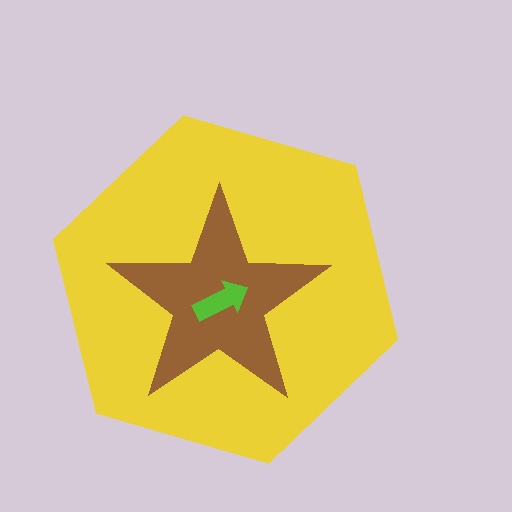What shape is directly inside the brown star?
The lime arrow.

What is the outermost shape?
The yellow hexagon.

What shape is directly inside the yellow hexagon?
The brown star.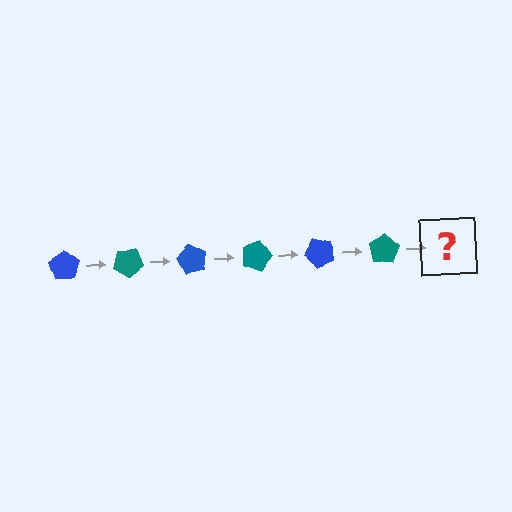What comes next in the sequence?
The next element should be a blue pentagon, rotated 180 degrees from the start.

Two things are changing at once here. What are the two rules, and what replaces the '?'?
The two rules are that it rotates 30 degrees each step and the color cycles through blue and teal. The '?' should be a blue pentagon, rotated 180 degrees from the start.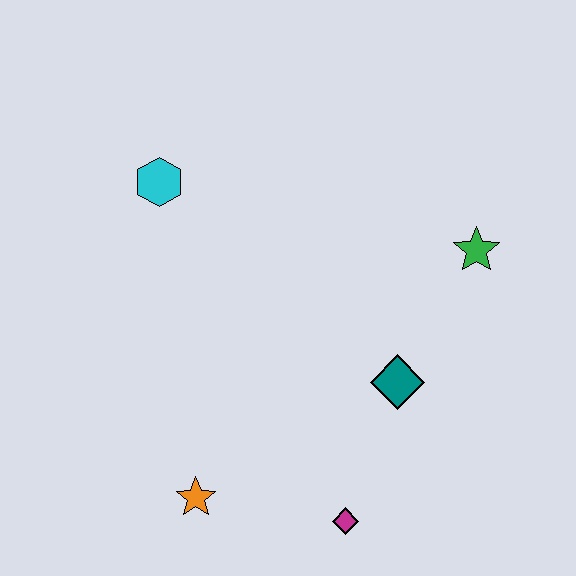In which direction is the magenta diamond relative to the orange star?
The magenta diamond is to the right of the orange star.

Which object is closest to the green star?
The teal diamond is closest to the green star.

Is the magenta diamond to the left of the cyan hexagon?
No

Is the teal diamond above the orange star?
Yes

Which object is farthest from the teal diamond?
The cyan hexagon is farthest from the teal diamond.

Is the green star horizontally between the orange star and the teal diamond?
No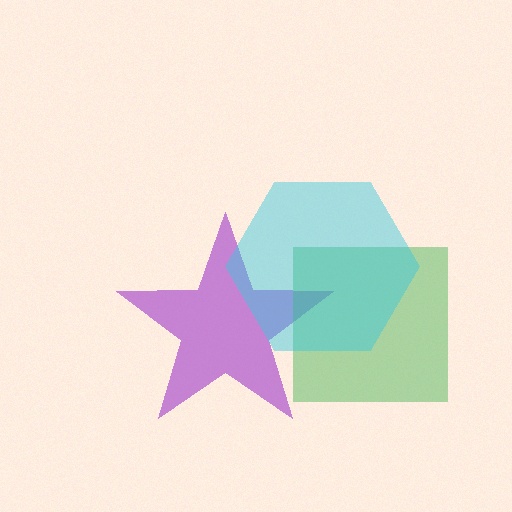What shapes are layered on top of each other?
The layered shapes are: a purple star, a green square, a cyan hexagon.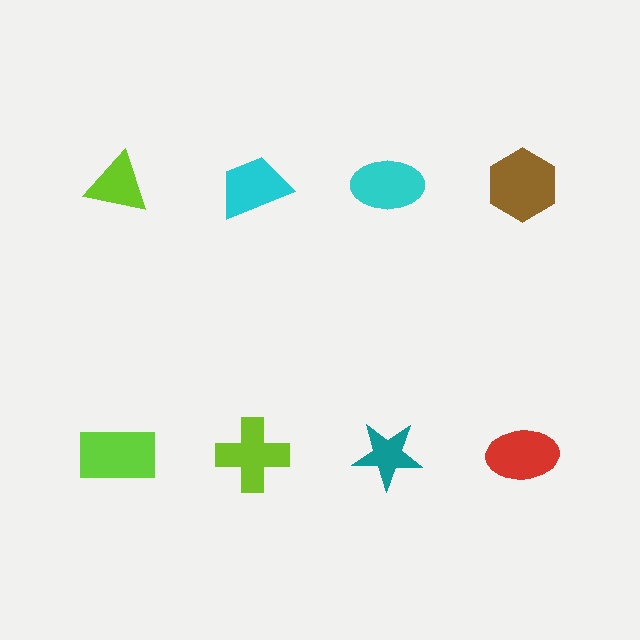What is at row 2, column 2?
A lime cross.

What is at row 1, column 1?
A lime triangle.